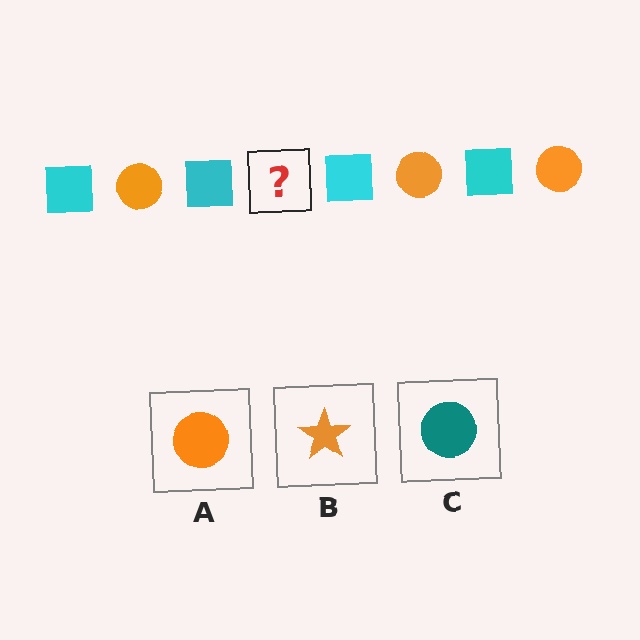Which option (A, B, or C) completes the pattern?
A.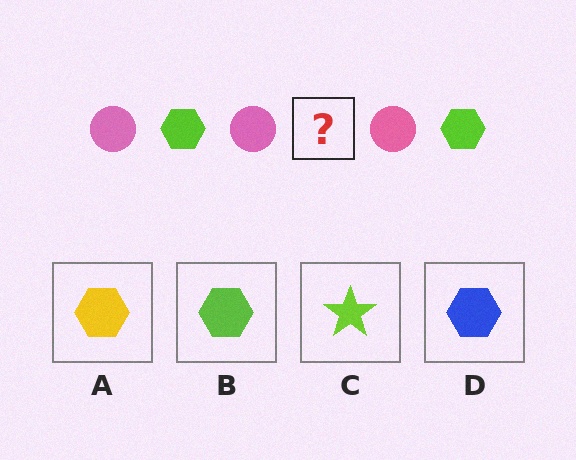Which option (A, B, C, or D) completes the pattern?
B.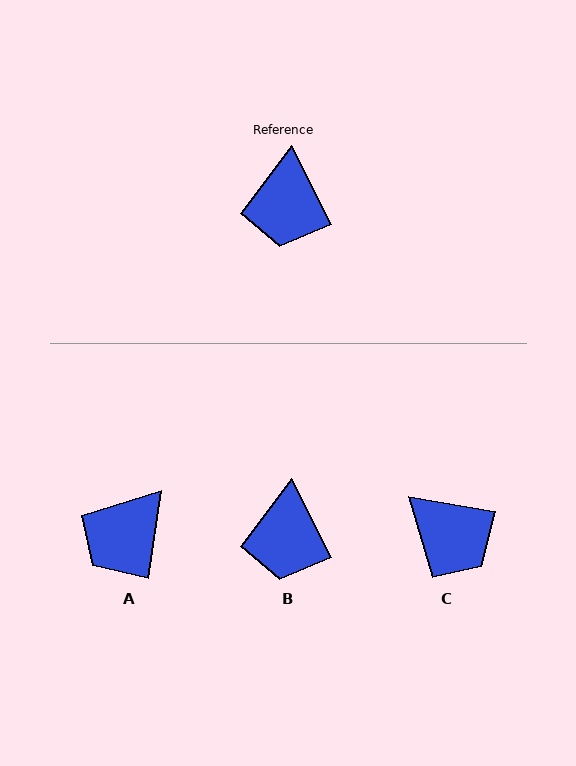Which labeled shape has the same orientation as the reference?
B.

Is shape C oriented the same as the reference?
No, it is off by about 53 degrees.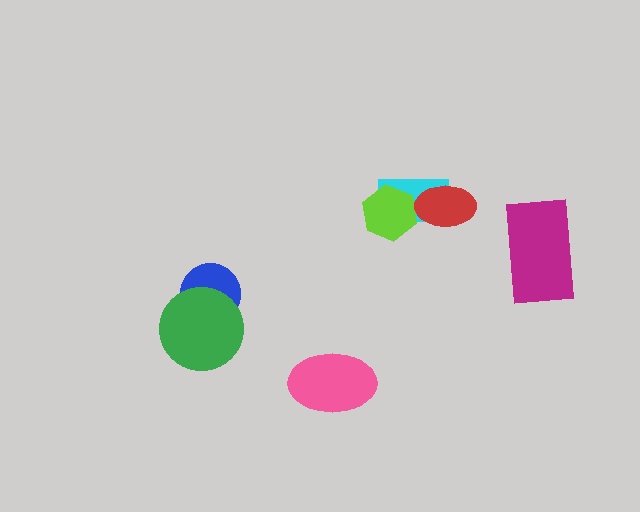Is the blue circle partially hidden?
Yes, it is partially covered by another shape.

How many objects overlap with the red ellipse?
1 object overlaps with the red ellipse.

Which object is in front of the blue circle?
The green circle is in front of the blue circle.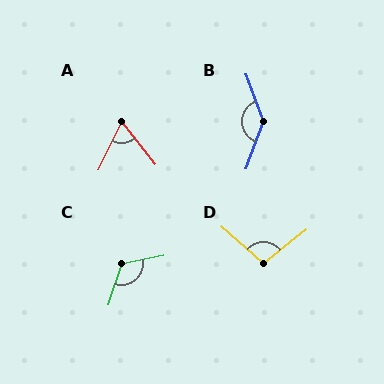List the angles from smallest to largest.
A (64°), D (100°), C (119°), B (140°).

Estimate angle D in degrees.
Approximately 100 degrees.